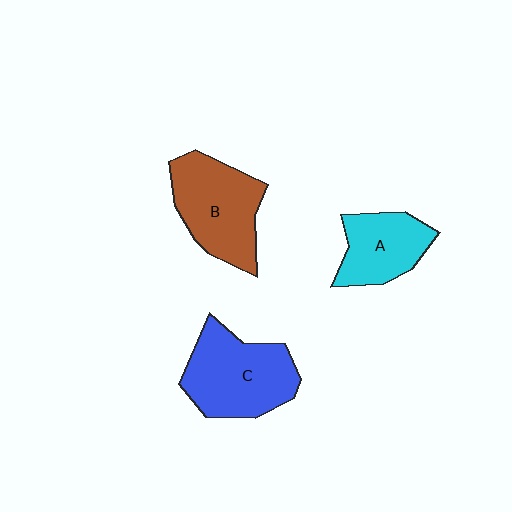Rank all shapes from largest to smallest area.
From largest to smallest: C (blue), B (brown), A (cyan).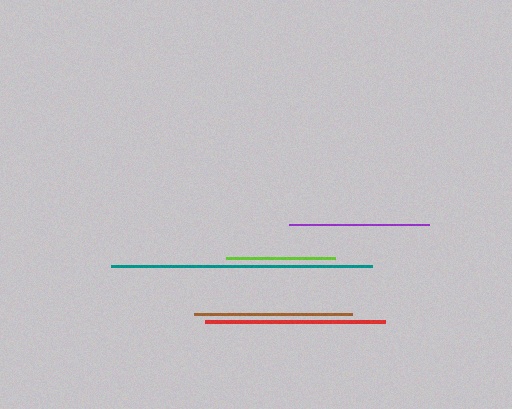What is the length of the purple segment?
The purple segment is approximately 140 pixels long.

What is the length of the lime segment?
The lime segment is approximately 109 pixels long.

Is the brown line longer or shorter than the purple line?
The brown line is longer than the purple line.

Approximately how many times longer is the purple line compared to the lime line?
The purple line is approximately 1.3 times the length of the lime line.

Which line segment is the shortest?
The lime line is the shortest at approximately 109 pixels.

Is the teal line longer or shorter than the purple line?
The teal line is longer than the purple line.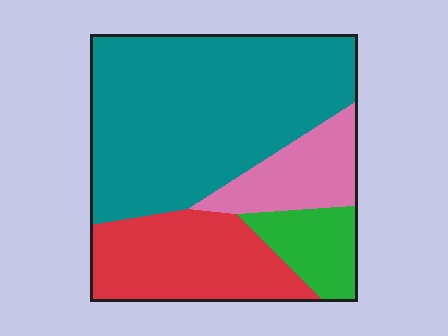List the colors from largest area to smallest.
From largest to smallest: teal, red, pink, green.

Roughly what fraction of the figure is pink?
Pink takes up about one eighth (1/8) of the figure.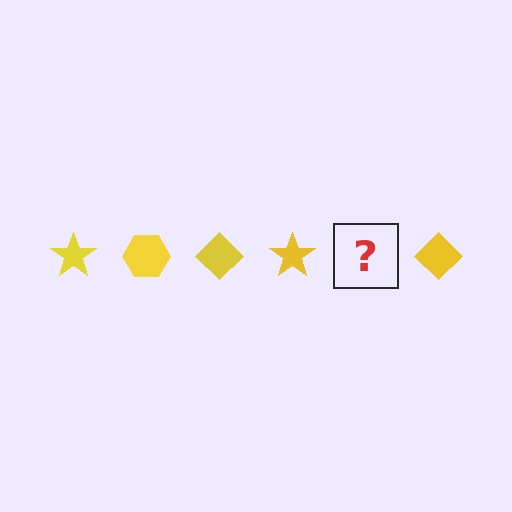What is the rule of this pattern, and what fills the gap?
The rule is that the pattern cycles through star, hexagon, diamond shapes in yellow. The gap should be filled with a yellow hexagon.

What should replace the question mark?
The question mark should be replaced with a yellow hexagon.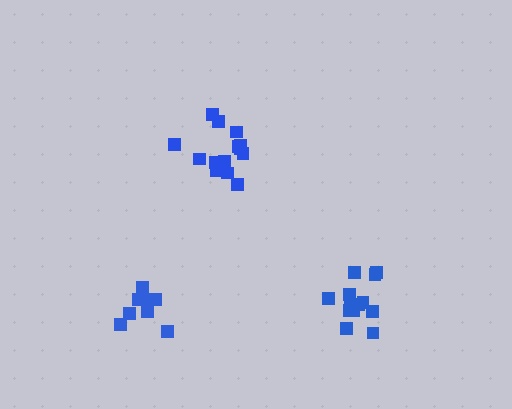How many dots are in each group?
Group 1: 13 dots, Group 2: 8 dots, Group 3: 14 dots (35 total).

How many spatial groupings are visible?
There are 3 spatial groupings.